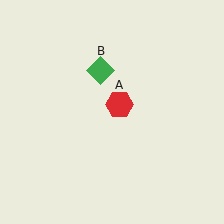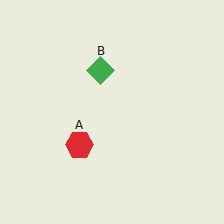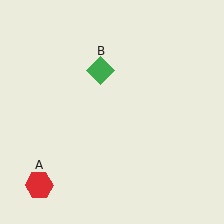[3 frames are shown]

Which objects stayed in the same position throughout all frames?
Green diamond (object B) remained stationary.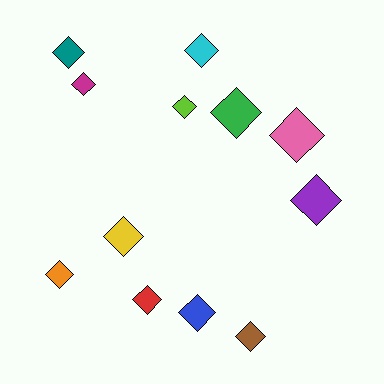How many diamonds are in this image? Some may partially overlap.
There are 12 diamonds.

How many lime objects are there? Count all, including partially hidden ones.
There is 1 lime object.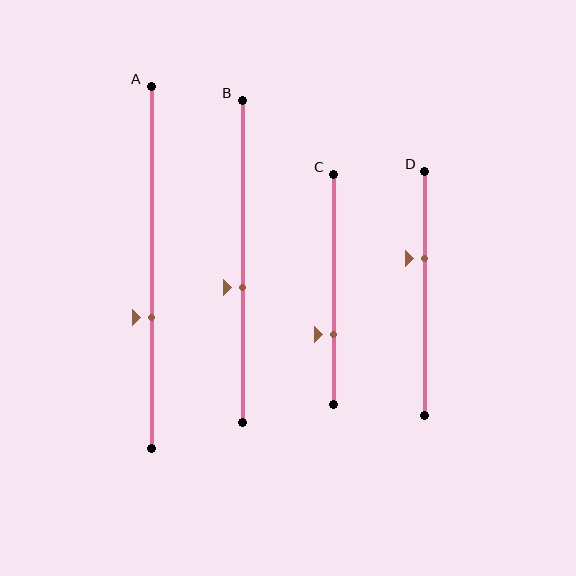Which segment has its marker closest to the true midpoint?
Segment B has its marker closest to the true midpoint.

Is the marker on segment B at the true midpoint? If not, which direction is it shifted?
No, the marker on segment B is shifted downward by about 8% of the segment length.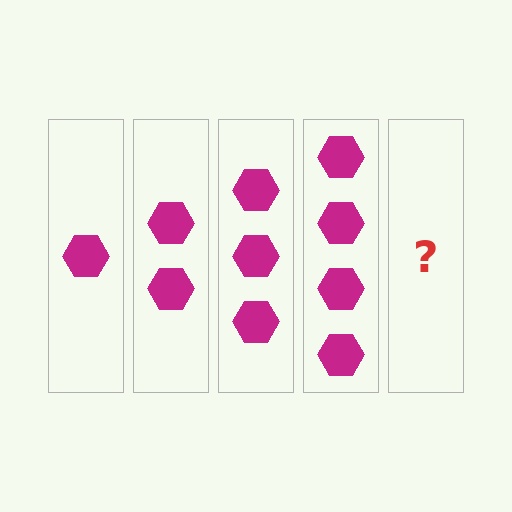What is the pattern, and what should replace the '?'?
The pattern is that each step adds one more hexagon. The '?' should be 5 hexagons.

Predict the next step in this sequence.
The next step is 5 hexagons.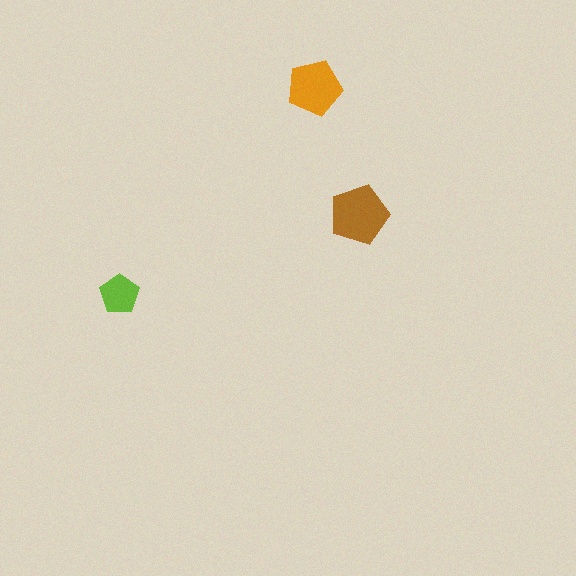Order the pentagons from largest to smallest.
the brown one, the orange one, the lime one.